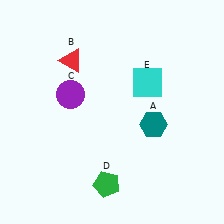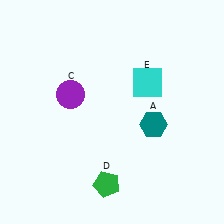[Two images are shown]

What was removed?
The red triangle (B) was removed in Image 2.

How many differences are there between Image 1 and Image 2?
There is 1 difference between the two images.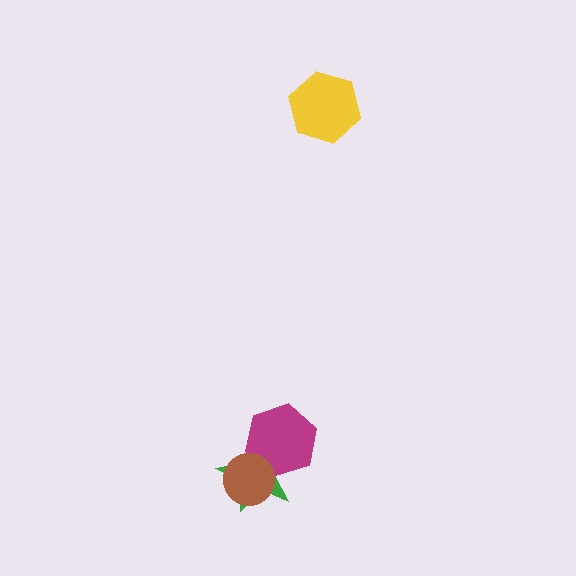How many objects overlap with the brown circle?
2 objects overlap with the brown circle.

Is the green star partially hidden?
Yes, it is partially covered by another shape.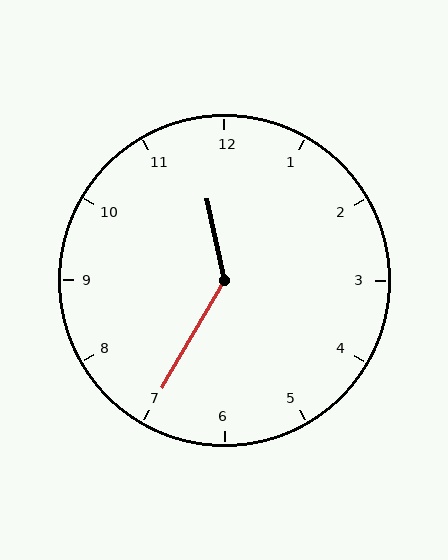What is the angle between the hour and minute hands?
Approximately 138 degrees.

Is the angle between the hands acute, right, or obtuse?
It is obtuse.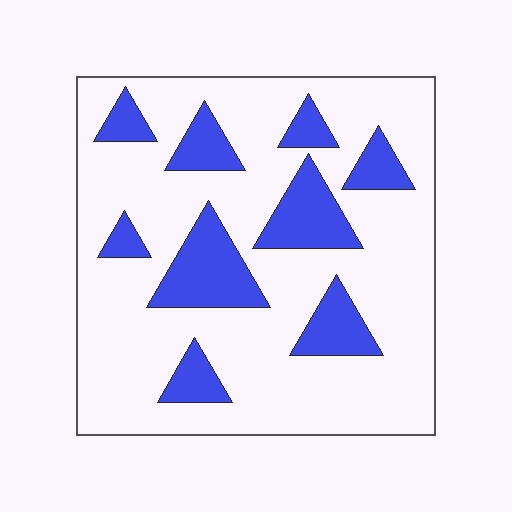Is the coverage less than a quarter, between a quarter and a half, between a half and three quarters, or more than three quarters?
Less than a quarter.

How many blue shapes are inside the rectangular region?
9.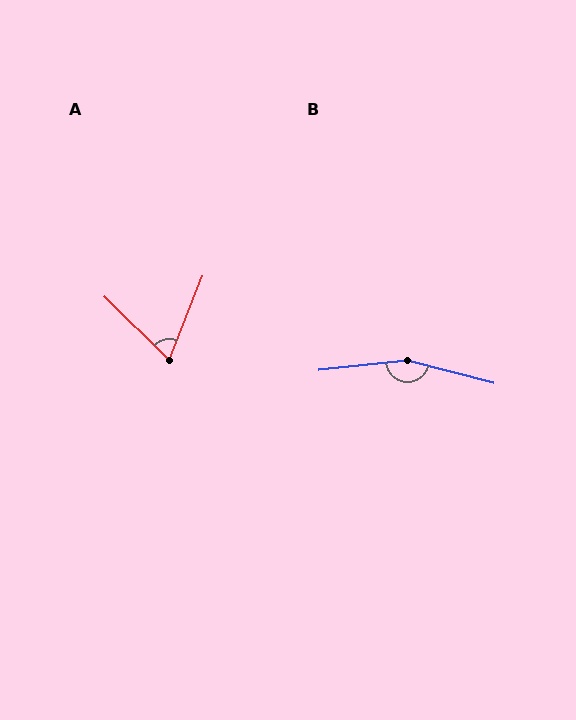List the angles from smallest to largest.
A (67°), B (159°).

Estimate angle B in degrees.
Approximately 159 degrees.